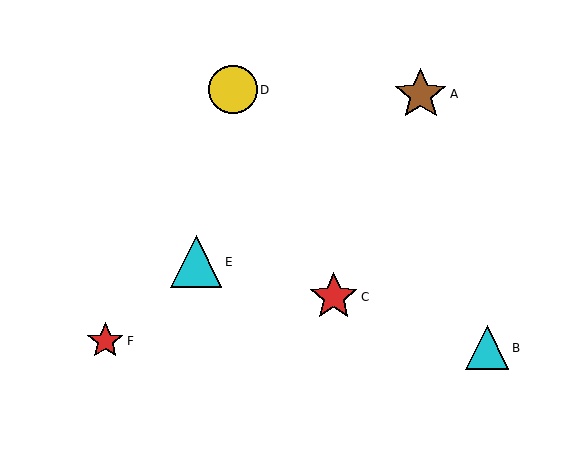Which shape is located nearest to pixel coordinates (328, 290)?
The red star (labeled C) at (334, 297) is nearest to that location.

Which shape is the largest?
The brown star (labeled A) is the largest.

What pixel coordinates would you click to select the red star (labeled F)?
Click at (105, 341) to select the red star F.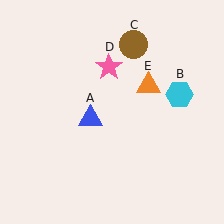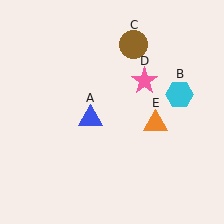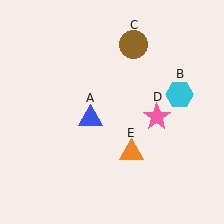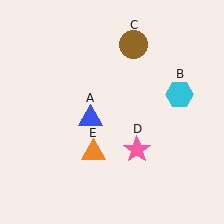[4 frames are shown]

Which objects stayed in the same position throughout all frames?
Blue triangle (object A) and cyan hexagon (object B) and brown circle (object C) remained stationary.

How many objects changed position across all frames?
2 objects changed position: pink star (object D), orange triangle (object E).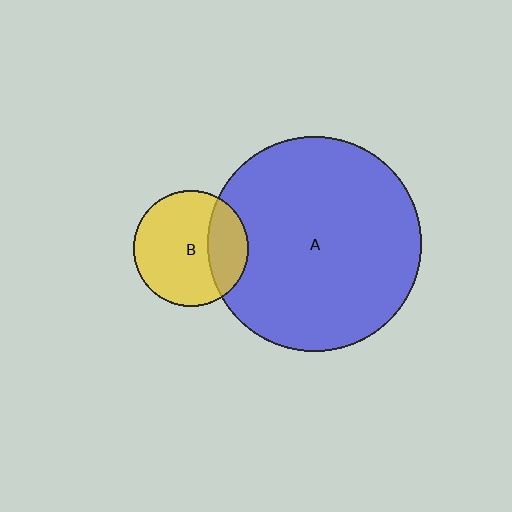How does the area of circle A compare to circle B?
Approximately 3.5 times.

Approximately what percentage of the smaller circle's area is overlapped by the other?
Approximately 30%.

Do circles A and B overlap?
Yes.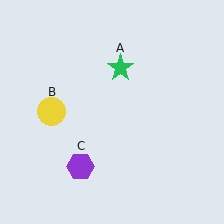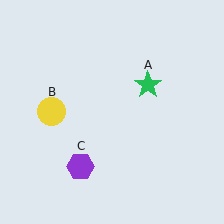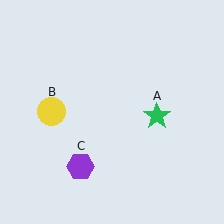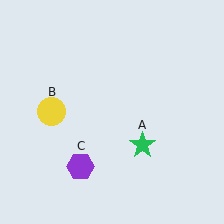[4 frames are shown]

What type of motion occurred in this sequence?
The green star (object A) rotated clockwise around the center of the scene.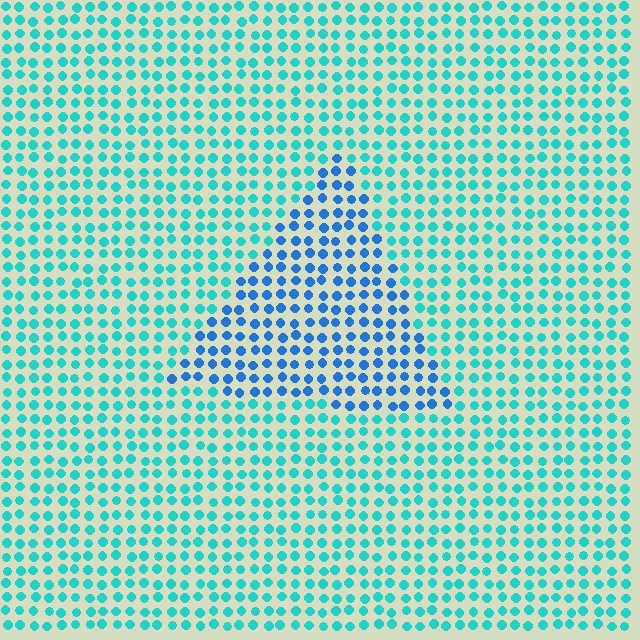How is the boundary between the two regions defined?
The boundary is defined purely by a slight shift in hue (about 36 degrees). Spacing, size, and orientation are identical on both sides.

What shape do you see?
I see a triangle.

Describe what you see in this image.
The image is filled with small cyan elements in a uniform arrangement. A triangle-shaped region is visible where the elements are tinted to a slightly different hue, forming a subtle color boundary.